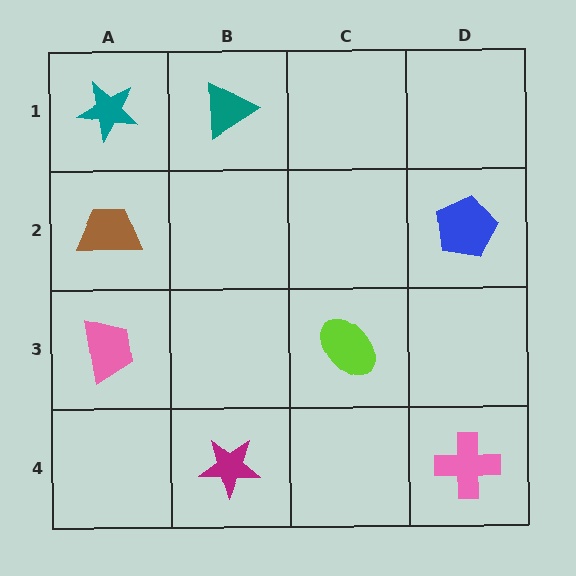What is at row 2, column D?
A blue pentagon.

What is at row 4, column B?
A magenta star.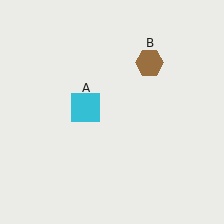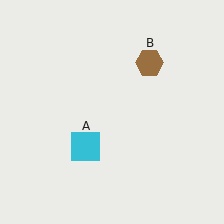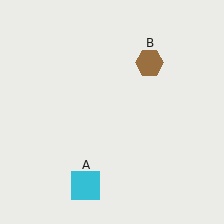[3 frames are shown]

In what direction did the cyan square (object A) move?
The cyan square (object A) moved down.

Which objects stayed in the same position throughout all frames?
Brown hexagon (object B) remained stationary.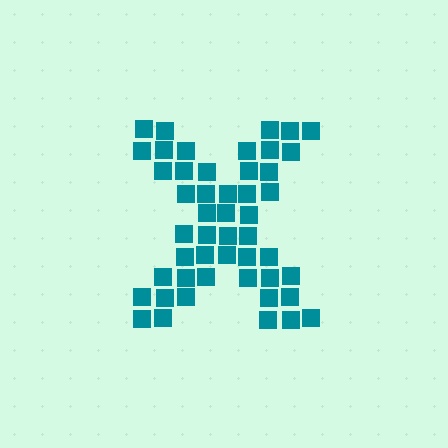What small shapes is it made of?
It is made of small squares.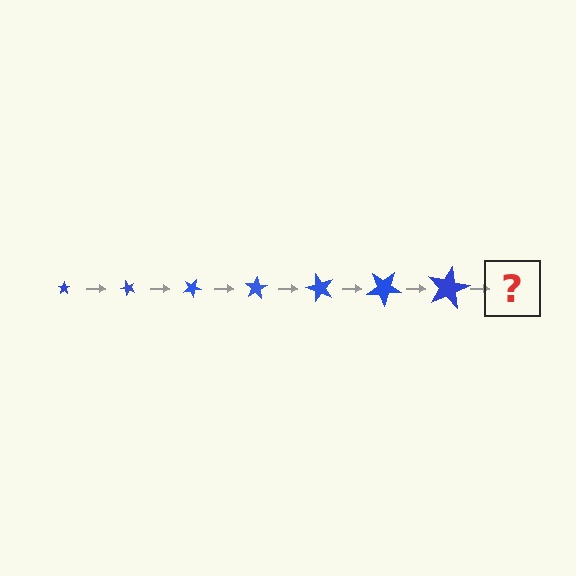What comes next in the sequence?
The next element should be a star, larger than the previous one and rotated 350 degrees from the start.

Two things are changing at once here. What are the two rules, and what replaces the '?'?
The two rules are that the star grows larger each step and it rotates 50 degrees each step. The '?' should be a star, larger than the previous one and rotated 350 degrees from the start.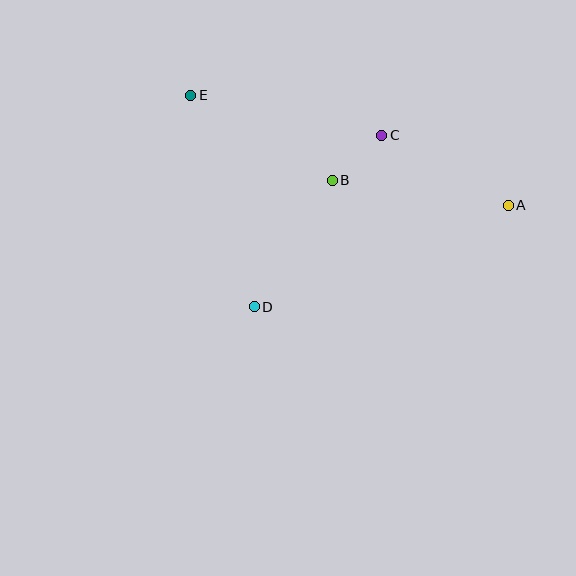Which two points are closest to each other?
Points B and C are closest to each other.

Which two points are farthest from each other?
Points A and E are farthest from each other.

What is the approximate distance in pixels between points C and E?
The distance between C and E is approximately 195 pixels.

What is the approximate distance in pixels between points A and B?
The distance between A and B is approximately 178 pixels.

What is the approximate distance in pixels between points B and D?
The distance between B and D is approximately 149 pixels.